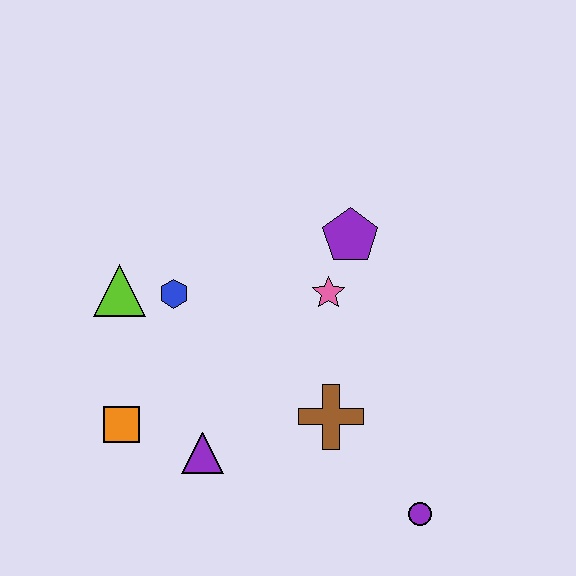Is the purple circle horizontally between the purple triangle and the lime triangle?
No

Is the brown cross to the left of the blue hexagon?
No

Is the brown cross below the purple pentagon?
Yes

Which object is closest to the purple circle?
The brown cross is closest to the purple circle.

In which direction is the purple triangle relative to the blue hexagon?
The purple triangle is below the blue hexagon.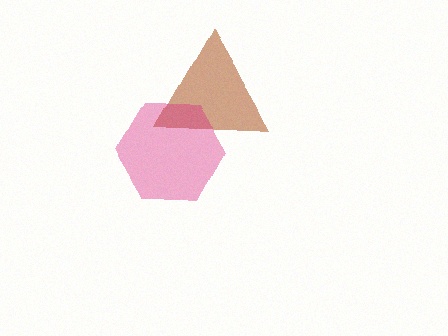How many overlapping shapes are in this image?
There are 2 overlapping shapes in the image.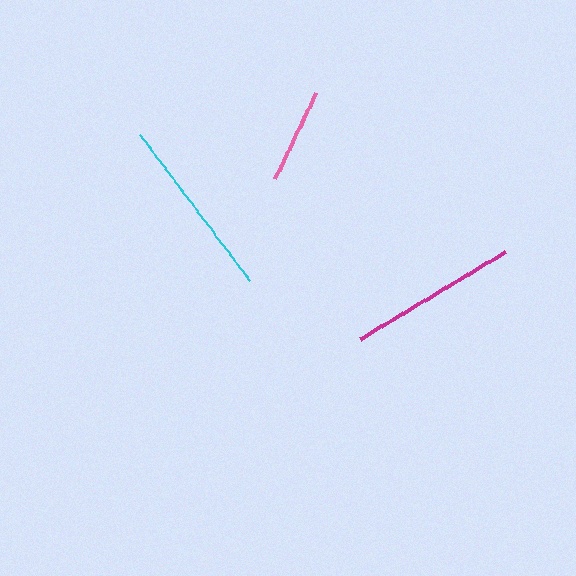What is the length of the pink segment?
The pink segment is approximately 96 pixels long.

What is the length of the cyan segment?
The cyan segment is approximately 184 pixels long.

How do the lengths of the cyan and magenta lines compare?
The cyan and magenta lines are approximately the same length.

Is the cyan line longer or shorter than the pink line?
The cyan line is longer than the pink line.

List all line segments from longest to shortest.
From longest to shortest: cyan, magenta, pink.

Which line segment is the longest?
The cyan line is the longest at approximately 184 pixels.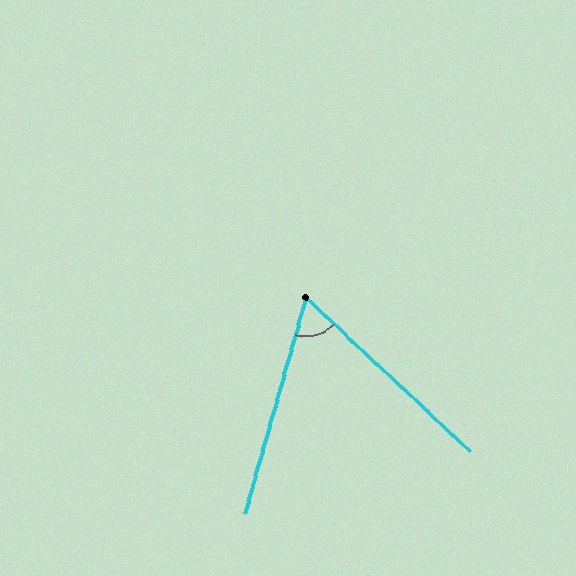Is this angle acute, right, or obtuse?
It is acute.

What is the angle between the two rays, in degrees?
Approximately 63 degrees.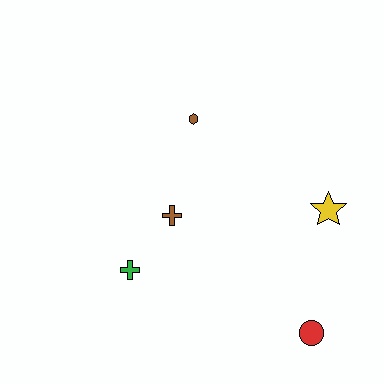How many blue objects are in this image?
There are no blue objects.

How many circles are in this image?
There is 1 circle.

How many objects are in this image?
There are 5 objects.